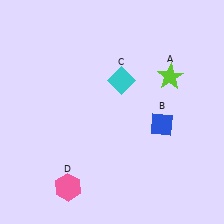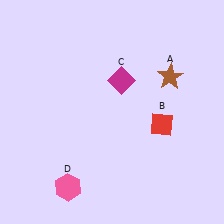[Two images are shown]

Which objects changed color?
A changed from lime to brown. B changed from blue to red. C changed from cyan to magenta.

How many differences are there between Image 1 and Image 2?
There are 3 differences between the two images.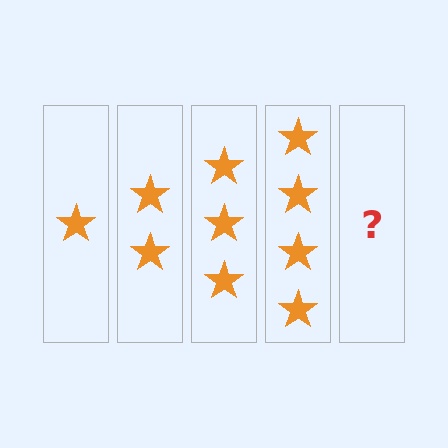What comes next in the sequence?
The next element should be 5 stars.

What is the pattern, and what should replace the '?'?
The pattern is that each step adds one more star. The '?' should be 5 stars.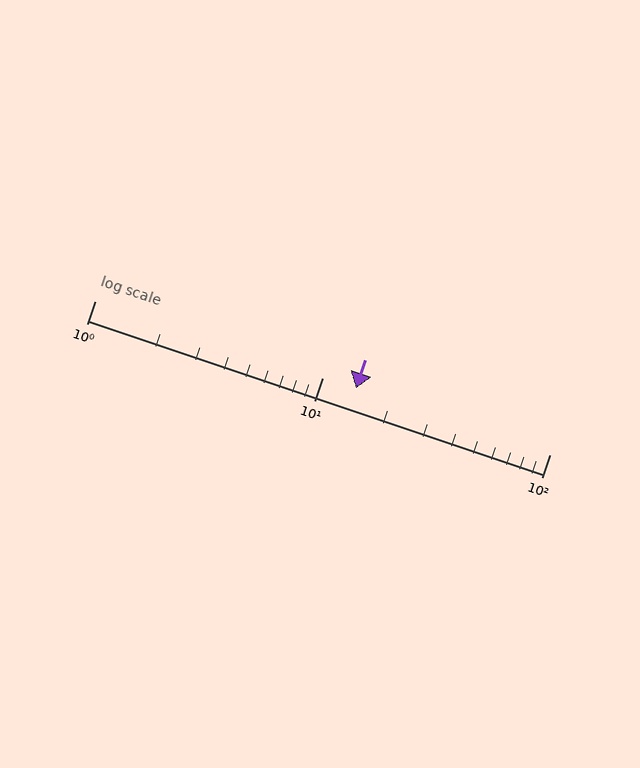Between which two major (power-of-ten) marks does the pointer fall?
The pointer is between 10 and 100.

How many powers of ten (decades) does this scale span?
The scale spans 2 decades, from 1 to 100.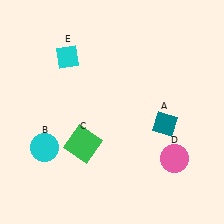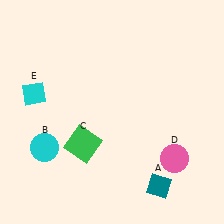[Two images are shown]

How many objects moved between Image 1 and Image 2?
2 objects moved between the two images.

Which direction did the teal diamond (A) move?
The teal diamond (A) moved down.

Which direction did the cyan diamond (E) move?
The cyan diamond (E) moved down.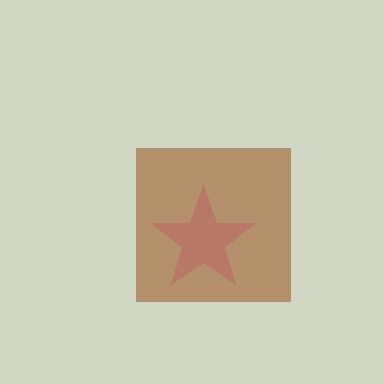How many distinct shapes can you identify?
There are 2 distinct shapes: a pink star, a brown square.